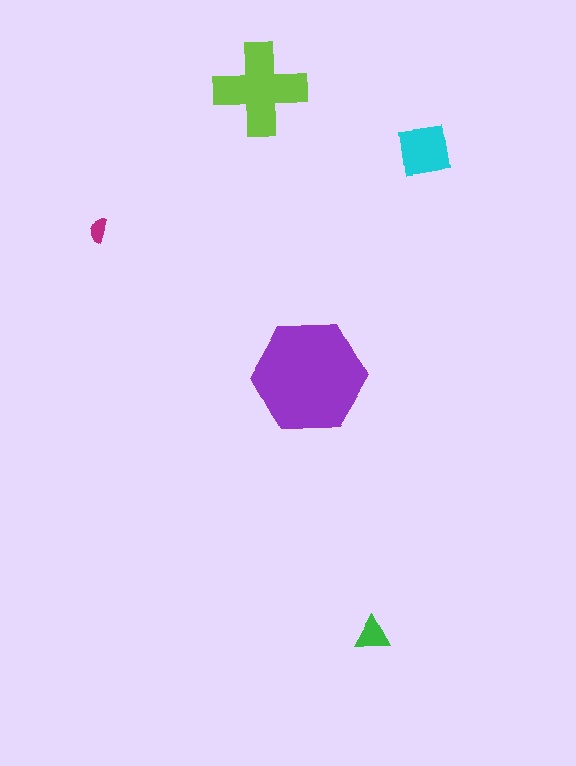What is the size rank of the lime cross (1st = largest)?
2nd.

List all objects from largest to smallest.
The purple hexagon, the lime cross, the cyan square, the green triangle, the magenta semicircle.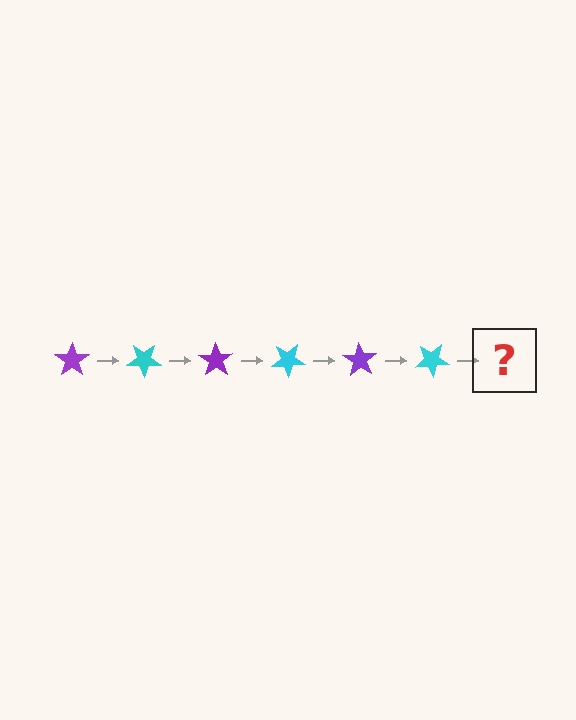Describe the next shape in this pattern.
It should be a purple star, rotated 210 degrees from the start.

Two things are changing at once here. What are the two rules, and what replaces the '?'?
The two rules are that it rotates 35 degrees each step and the color cycles through purple and cyan. The '?' should be a purple star, rotated 210 degrees from the start.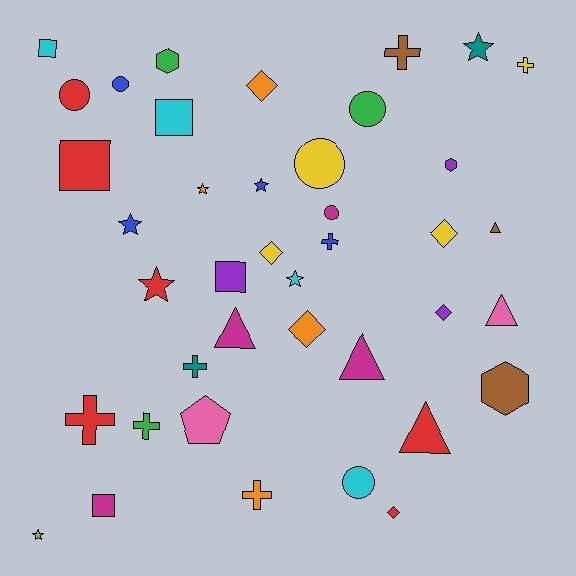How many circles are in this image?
There are 6 circles.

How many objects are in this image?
There are 40 objects.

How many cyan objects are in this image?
There are 4 cyan objects.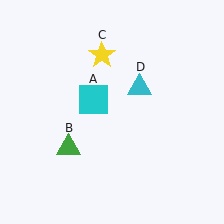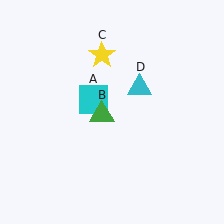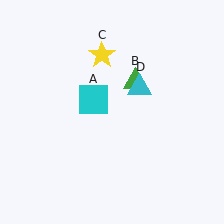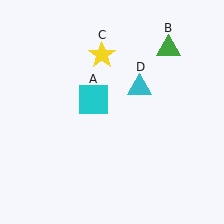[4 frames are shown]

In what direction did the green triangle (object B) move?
The green triangle (object B) moved up and to the right.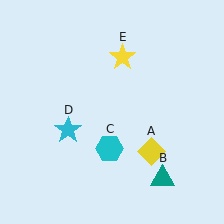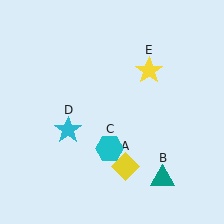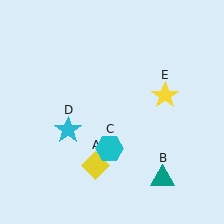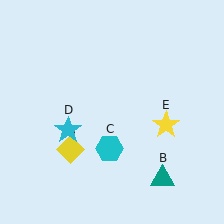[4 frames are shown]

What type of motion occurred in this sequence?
The yellow diamond (object A), yellow star (object E) rotated clockwise around the center of the scene.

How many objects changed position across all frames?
2 objects changed position: yellow diamond (object A), yellow star (object E).